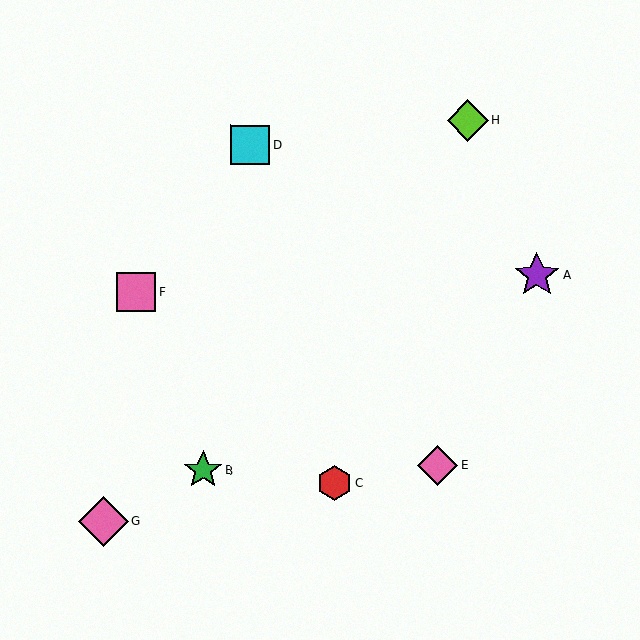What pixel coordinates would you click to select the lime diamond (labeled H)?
Click at (468, 120) to select the lime diamond H.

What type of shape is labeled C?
Shape C is a red hexagon.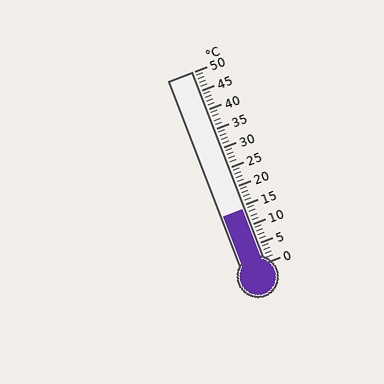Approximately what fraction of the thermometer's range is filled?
The thermometer is filled to approximately 30% of its range.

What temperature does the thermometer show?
The thermometer shows approximately 14°C.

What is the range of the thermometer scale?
The thermometer scale ranges from 0°C to 50°C.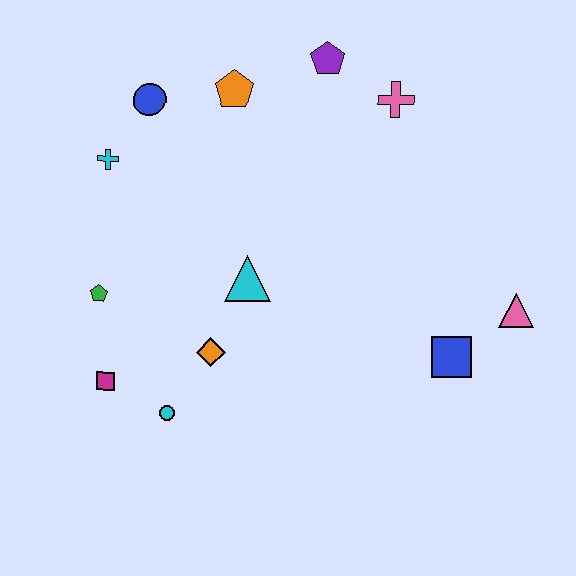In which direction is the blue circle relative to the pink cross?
The blue circle is to the left of the pink cross.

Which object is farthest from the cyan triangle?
The pink triangle is farthest from the cyan triangle.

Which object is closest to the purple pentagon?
The pink cross is closest to the purple pentagon.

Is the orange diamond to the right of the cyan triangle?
No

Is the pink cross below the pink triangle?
No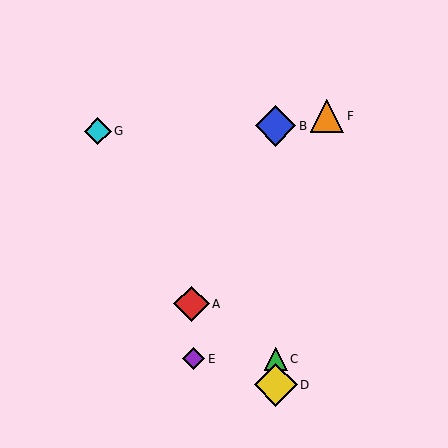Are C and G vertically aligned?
No, C is at x≈276 and G is at x≈98.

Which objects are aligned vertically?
Objects B, C, D are aligned vertically.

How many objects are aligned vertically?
3 objects (B, C, D) are aligned vertically.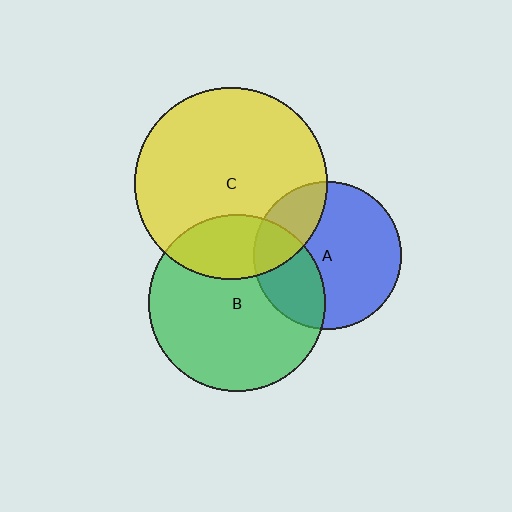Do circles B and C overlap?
Yes.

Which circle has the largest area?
Circle C (yellow).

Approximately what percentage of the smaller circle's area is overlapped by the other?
Approximately 25%.